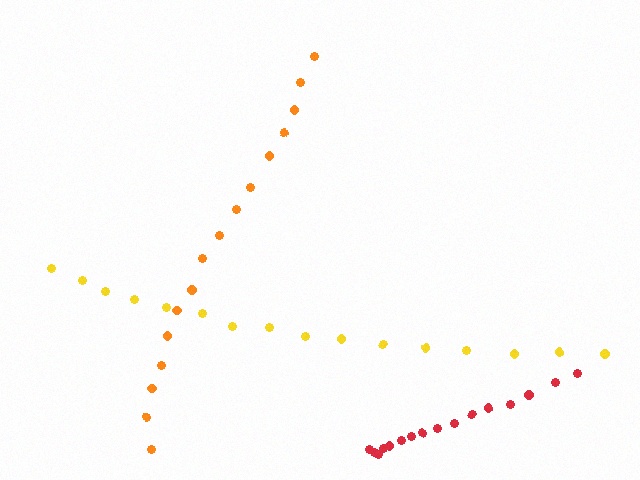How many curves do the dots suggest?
There are 3 distinct paths.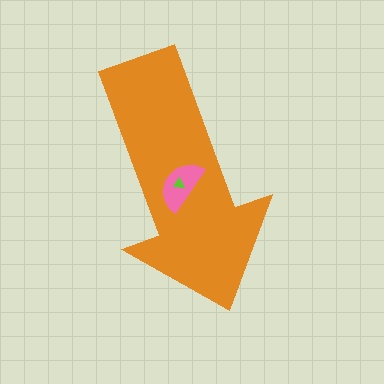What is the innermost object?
The lime triangle.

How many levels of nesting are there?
3.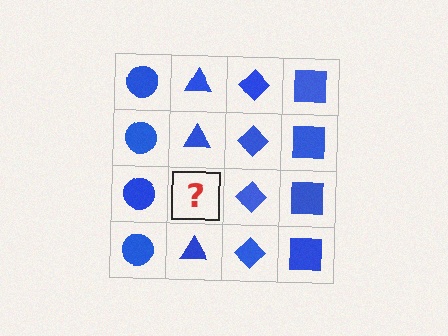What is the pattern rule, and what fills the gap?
The rule is that each column has a consistent shape. The gap should be filled with a blue triangle.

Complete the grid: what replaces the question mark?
The question mark should be replaced with a blue triangle.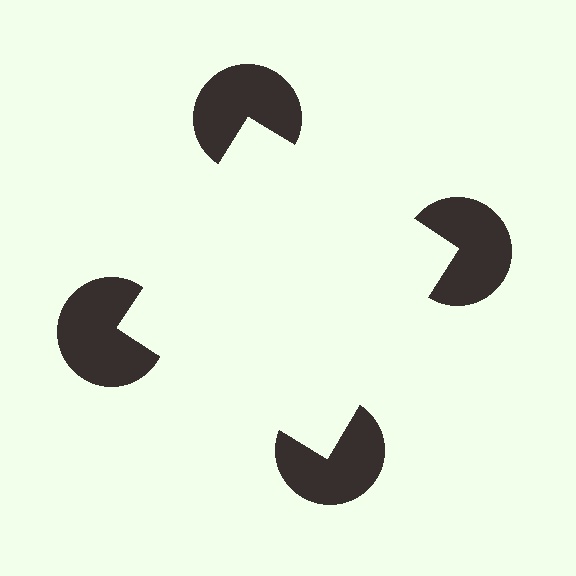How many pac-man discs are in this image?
There are 4 — one at each vertex of the illusory square.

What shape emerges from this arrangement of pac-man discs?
An illusory square — its edges are inferred from the aligned wedge cuts in the pac-man discs, not physically drawn.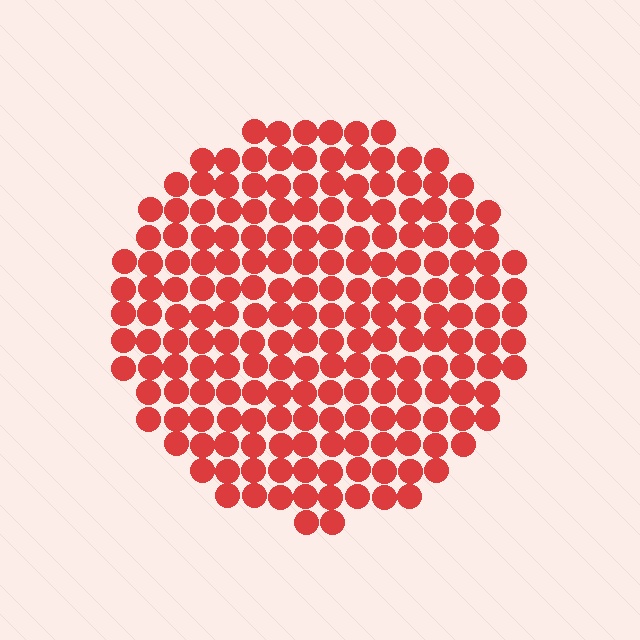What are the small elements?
The small elements are circles.